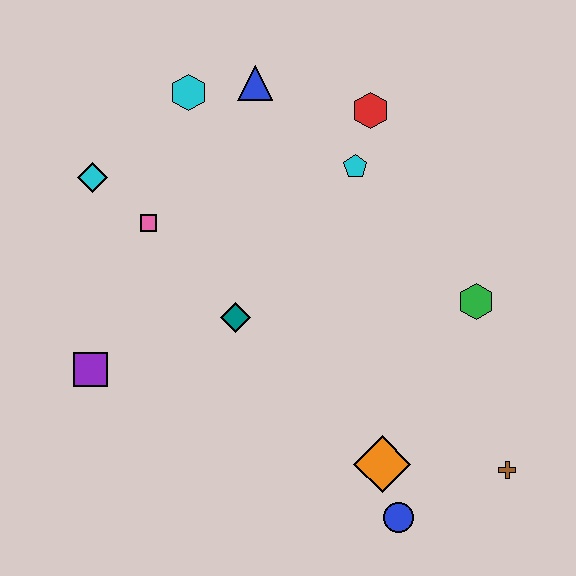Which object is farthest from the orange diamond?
The cyan hexagon is farthest from the orange diamond.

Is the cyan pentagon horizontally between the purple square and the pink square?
No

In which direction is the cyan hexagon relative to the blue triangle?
The cyan hexagon is to the left of the blue triangle.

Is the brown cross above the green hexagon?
No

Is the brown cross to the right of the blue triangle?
Yes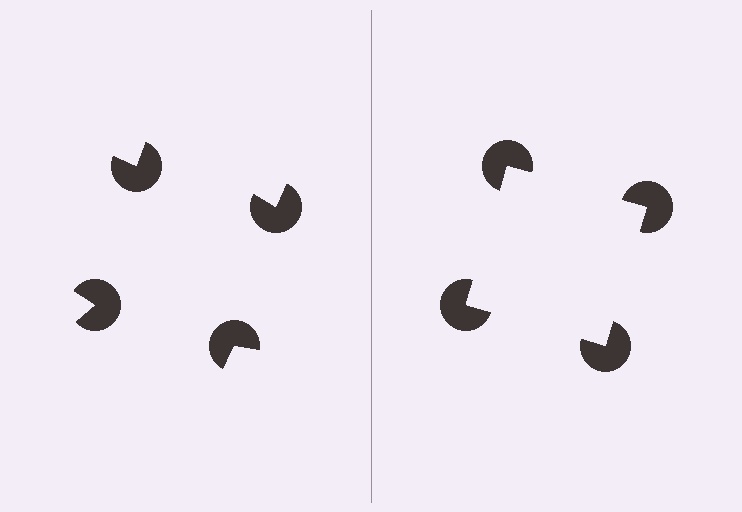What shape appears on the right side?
An illusory square.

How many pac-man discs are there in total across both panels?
8 — 4 on each side.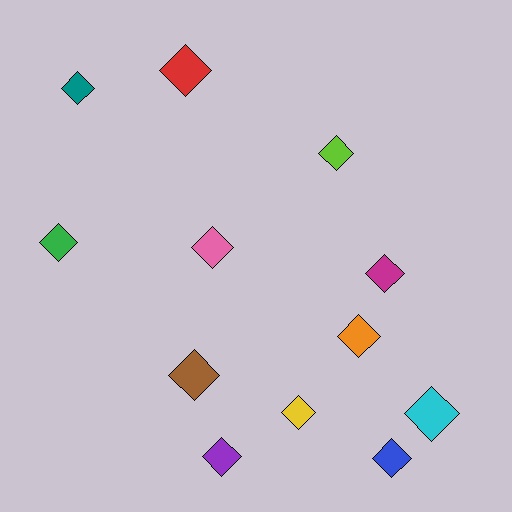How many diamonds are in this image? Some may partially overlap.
There are 12 diamonds.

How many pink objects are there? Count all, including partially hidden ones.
There is 1 pink object.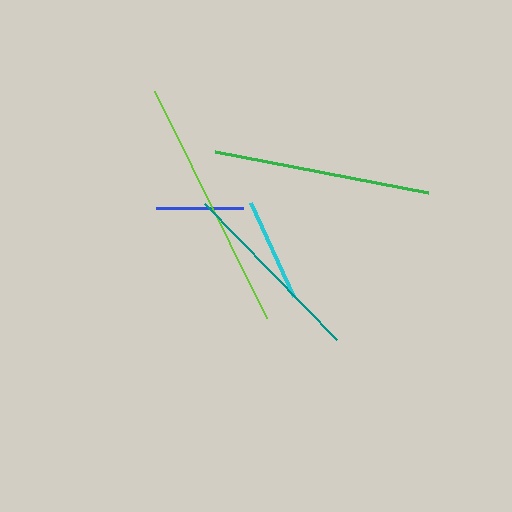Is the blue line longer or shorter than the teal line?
The teal line is longer than the blue line.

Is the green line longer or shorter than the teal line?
The green line is longer than the teal line.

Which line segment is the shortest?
The blue line is the shortest at approximately 87 pixels.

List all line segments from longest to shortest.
From longest to shortest: lime, green, teal, cyan, blue.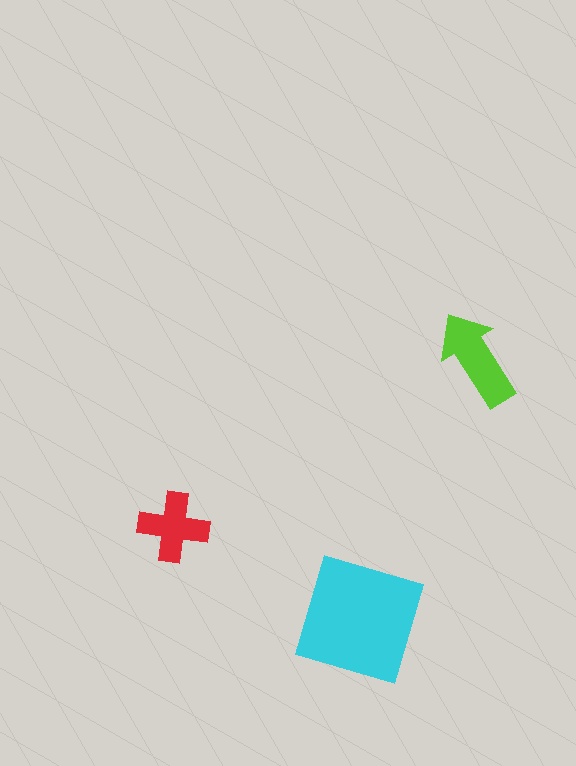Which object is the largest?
The cyan square.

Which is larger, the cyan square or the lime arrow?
The cyan square.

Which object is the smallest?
The red cross.